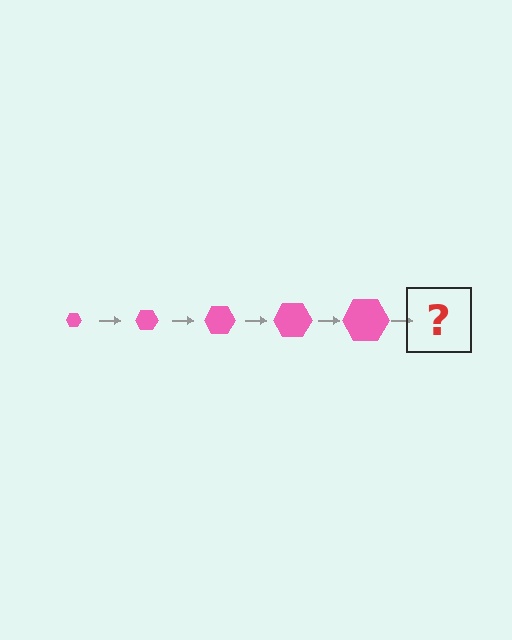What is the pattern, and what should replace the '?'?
The pattern is that the hexagon gets progressively larger each step. The '?' should be a pink hexagon, larger than the previous one.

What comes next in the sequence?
The next element should be a pink hexagon, larger than the previous one.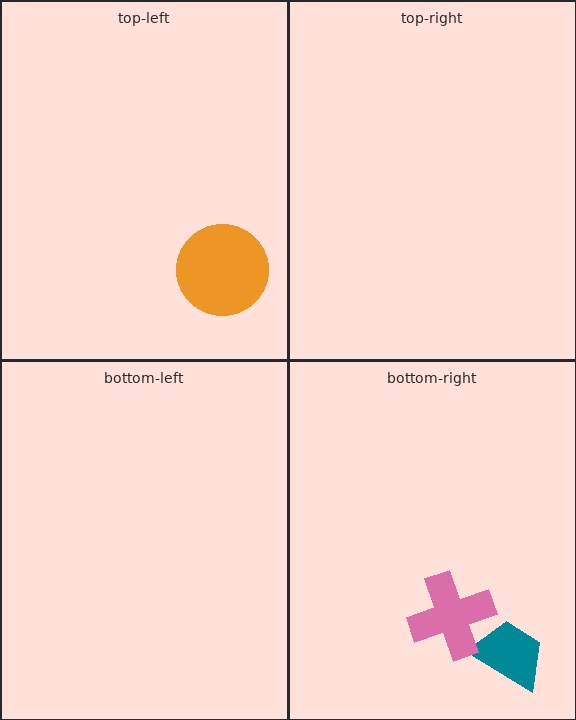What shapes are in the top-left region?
The orange circle.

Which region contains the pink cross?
The bottom-right region.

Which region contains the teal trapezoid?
The bottom-right region.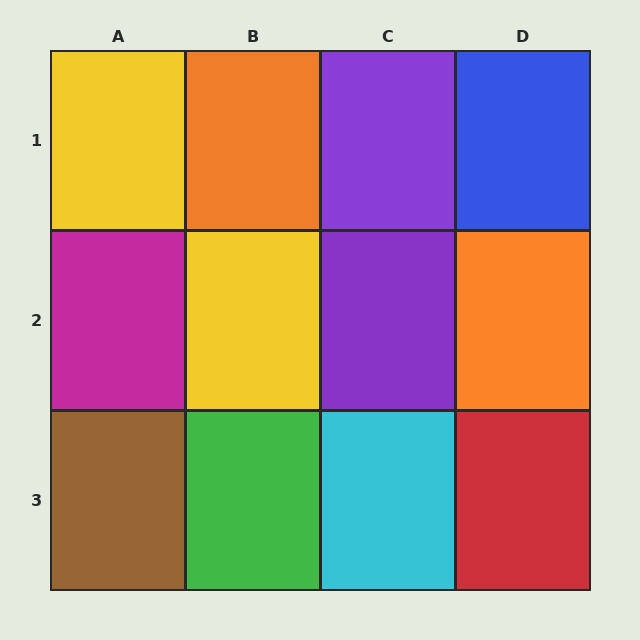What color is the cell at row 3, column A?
Brown.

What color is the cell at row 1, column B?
Orange.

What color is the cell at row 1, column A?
Yellow.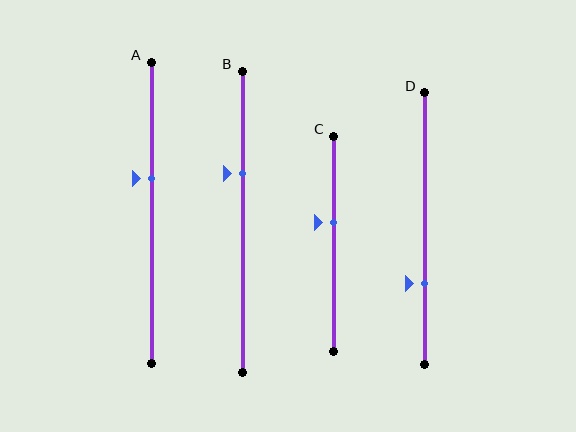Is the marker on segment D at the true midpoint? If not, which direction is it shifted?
No, the marker on segment D is shifted downward by about 20% of the segment length.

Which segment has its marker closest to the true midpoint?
Segment C has its marker closest to the true midpoint.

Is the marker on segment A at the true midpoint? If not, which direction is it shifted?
No, the marker on segment A is shifted upward by about 11% of the segment length.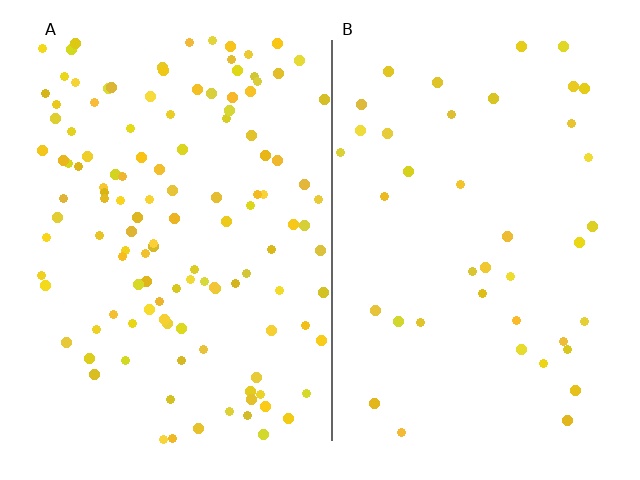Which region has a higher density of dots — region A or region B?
A (the left).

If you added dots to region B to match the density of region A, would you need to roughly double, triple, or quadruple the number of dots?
Approximately triple.